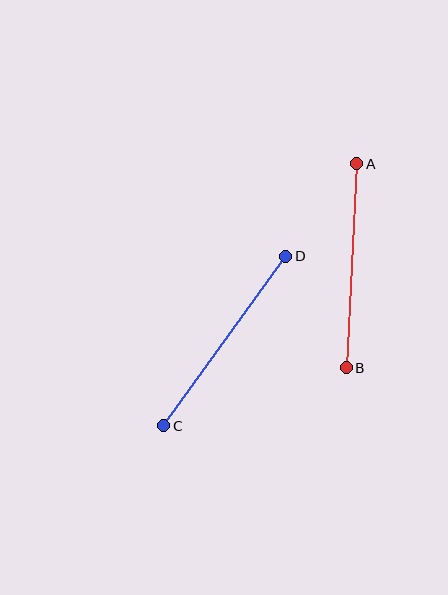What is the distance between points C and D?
The distance is approximately 209 pixels.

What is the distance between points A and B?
The distance is approximately 204 pixels.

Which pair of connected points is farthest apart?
Points C and D are farthest apart.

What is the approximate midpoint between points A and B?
The midpoint is at approximately (351, 266) pixels.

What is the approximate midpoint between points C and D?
The midpoint is at approximately (225, 341) pixels.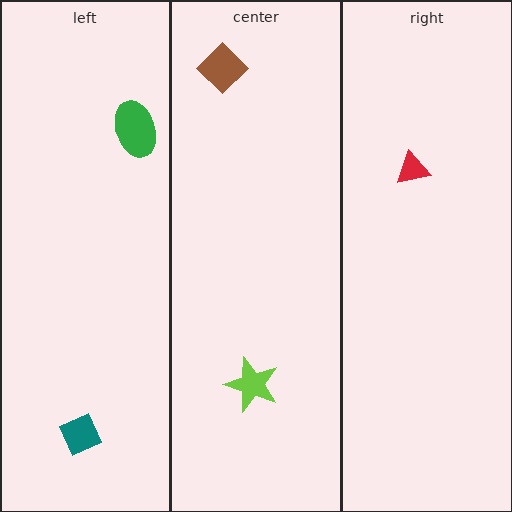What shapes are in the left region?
The teal diamond, the green ellipse.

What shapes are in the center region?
The brown diamond, the lime star.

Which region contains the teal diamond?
The left region.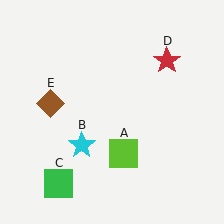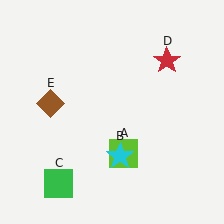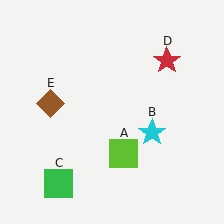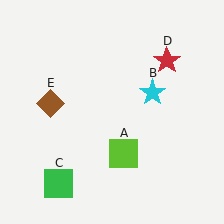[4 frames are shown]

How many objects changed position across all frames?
1 object changed position: cyan star (object B).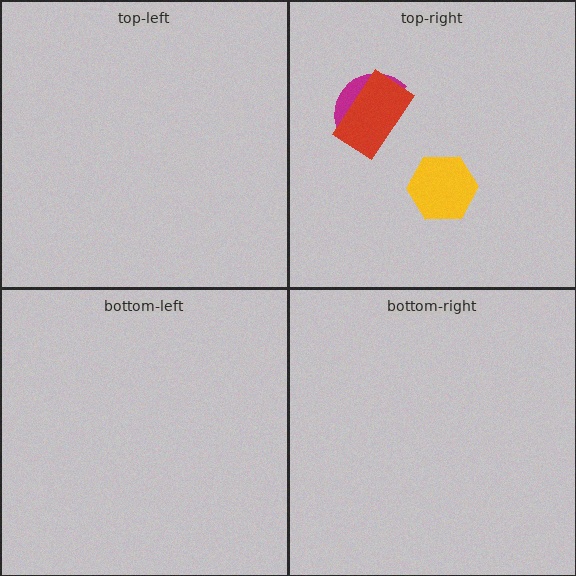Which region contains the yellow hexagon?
The top-right region.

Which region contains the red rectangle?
The top-right region.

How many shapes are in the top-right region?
3.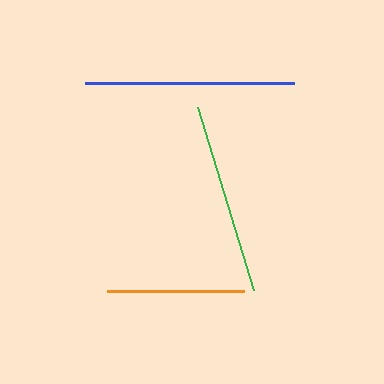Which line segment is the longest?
The blue line is the longest at approximately 209 pixels.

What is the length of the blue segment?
The blue segment is approximately 209 pixels long.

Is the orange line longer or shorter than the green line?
The green line is longer than the orange line.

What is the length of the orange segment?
The orange segment is approximately 138 pixels long.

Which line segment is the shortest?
The orange line is the shortest at approximately 138 pixels.